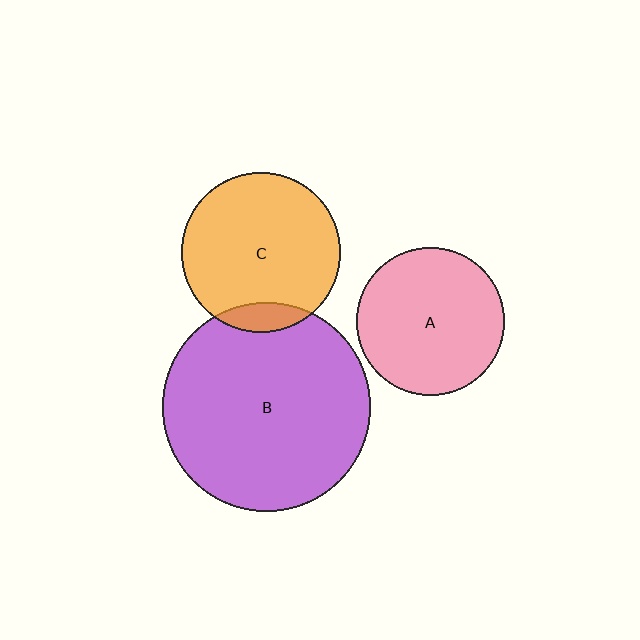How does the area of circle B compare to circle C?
Approximately 1.7 times.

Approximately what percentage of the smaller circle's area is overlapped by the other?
Approximately 10%.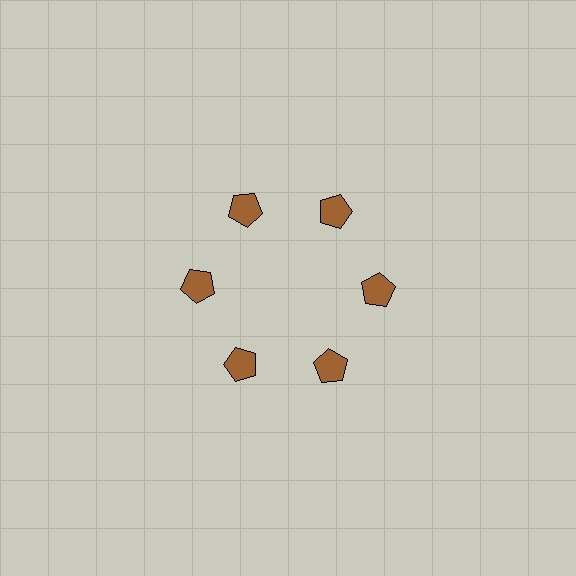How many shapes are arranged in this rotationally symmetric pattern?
There are 6 shapes, arranged in 6 groups of 1.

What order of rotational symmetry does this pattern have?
This pattern has 6-fold rotational symmetry.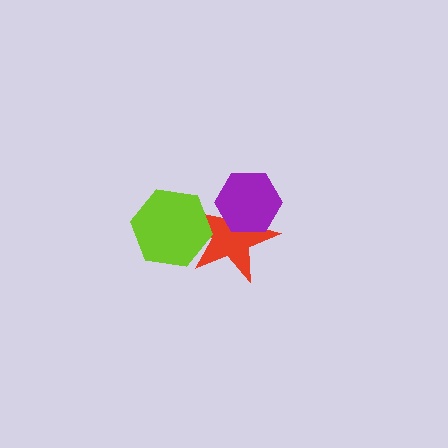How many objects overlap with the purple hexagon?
1 object overlaps with the purple hexagon.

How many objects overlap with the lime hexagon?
1 object overlaps with the lime hexagon.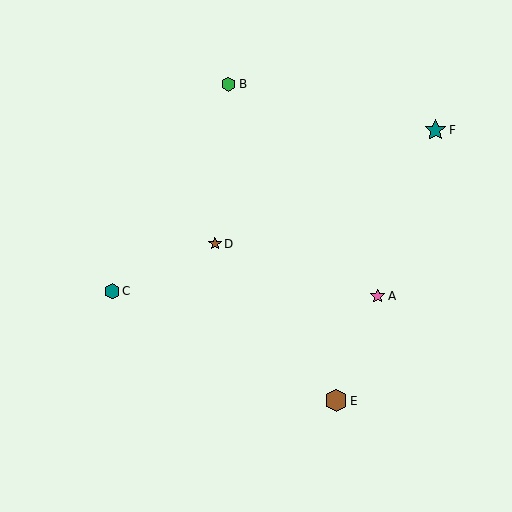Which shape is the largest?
The brown hexagon (labeled E) is the largest.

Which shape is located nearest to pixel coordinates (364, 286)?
The pink star (labeled A) at (378, 296) is nearest to that location.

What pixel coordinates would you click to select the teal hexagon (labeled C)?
Click at (112, 291) to select the teal hexagon C.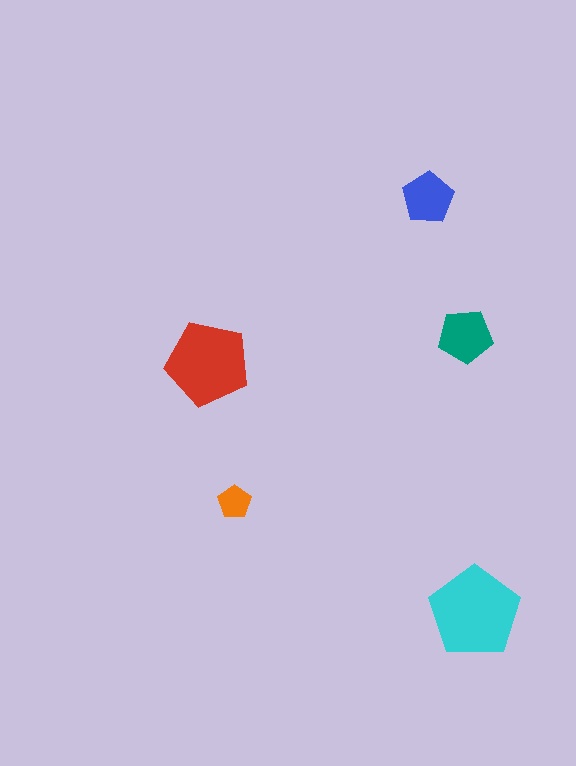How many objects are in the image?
There are 5 objects in the image.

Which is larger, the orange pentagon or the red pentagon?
The red one.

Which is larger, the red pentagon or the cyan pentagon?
The cyan one.